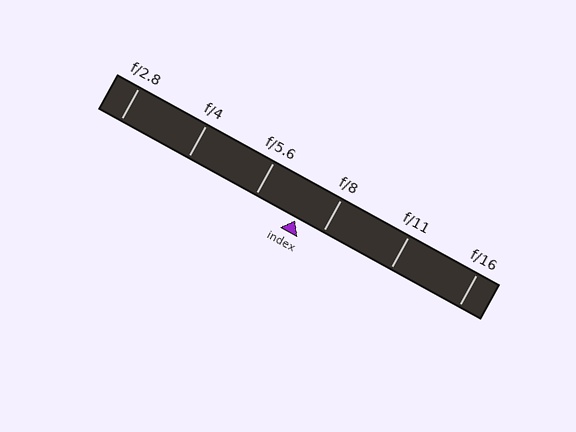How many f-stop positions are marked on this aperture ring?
There are 6 f-stop positions marked.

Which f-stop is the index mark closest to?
The index mark is closest to f/8.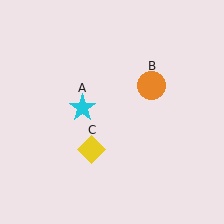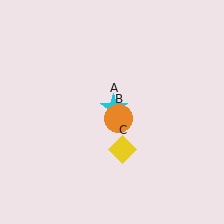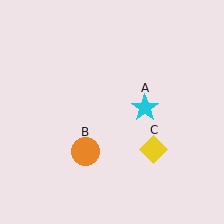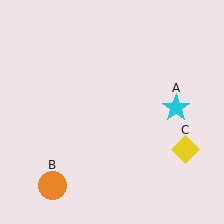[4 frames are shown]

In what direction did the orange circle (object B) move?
The orange circle (object B) moved down and to the left.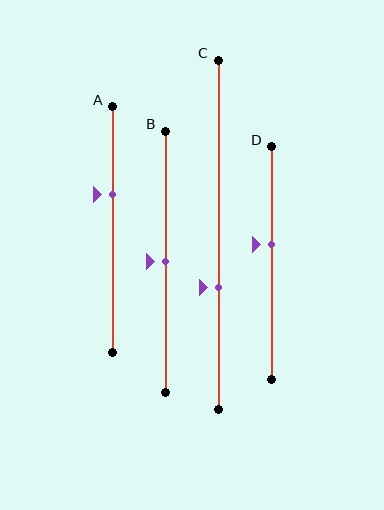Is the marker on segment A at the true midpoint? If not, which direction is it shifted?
No, the marker on segment A is shifted upward by about 14% of the segment length.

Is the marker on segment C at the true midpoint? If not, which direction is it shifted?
No, the marker on segment C is shifted downward by about 15% of the segment length.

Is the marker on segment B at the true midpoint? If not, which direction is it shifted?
Yes, the marker on segment B is at the true midpoint.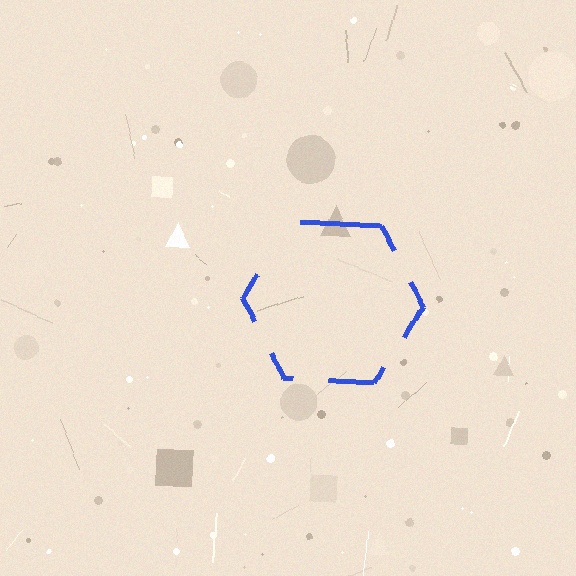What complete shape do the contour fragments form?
The contour fragments form a hexagon.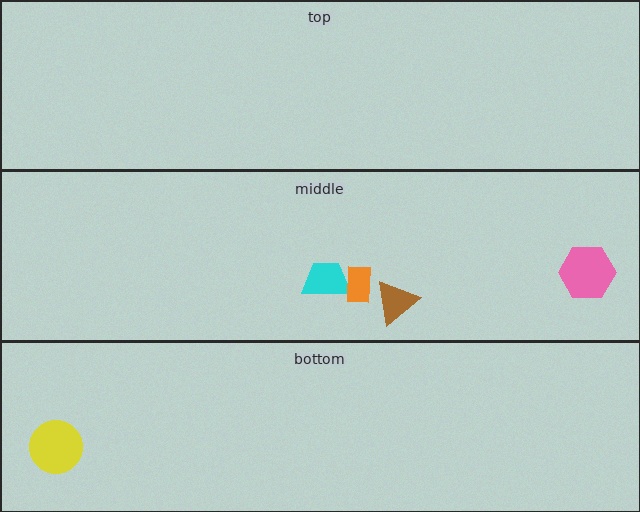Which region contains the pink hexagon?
The middle region.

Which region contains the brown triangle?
The middle region.